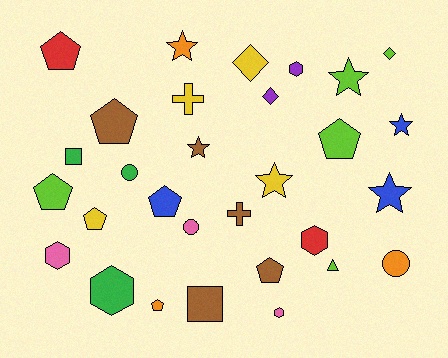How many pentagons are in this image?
There are 8 pentagons.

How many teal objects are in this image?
There are no teal objects.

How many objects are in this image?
There are 30 objects.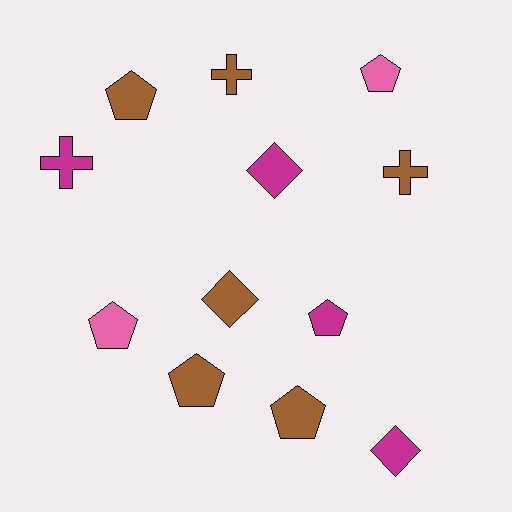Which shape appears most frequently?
Pentagon, with 6 objects.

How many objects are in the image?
There are 12 objects.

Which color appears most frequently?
Brown, with 6 objects.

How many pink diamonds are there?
There are no pink diamonds.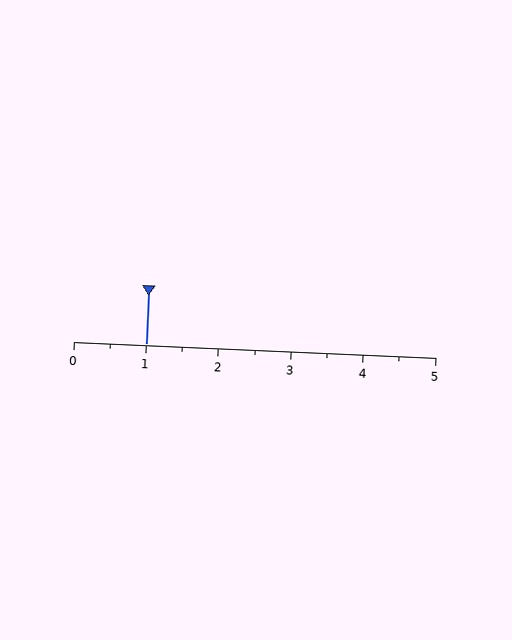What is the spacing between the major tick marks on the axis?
The major ticks are spaced 1 apart.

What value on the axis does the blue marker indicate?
The marker indicates approximately 1.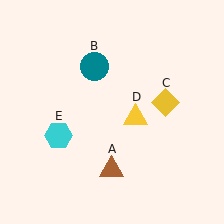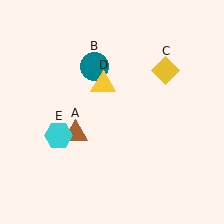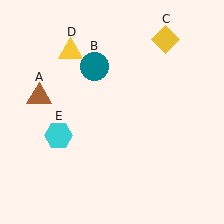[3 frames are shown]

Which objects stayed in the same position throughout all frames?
Teal circle (object B) and cyan hexagon (object E) remained stationary.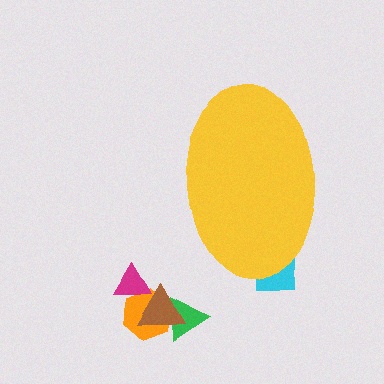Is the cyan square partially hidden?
Yes, the cyan square is partially hidden behind the yellow ellipse.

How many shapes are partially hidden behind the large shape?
1 shape is partially hidden.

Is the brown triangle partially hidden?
No, the brown triangle is fully visible.